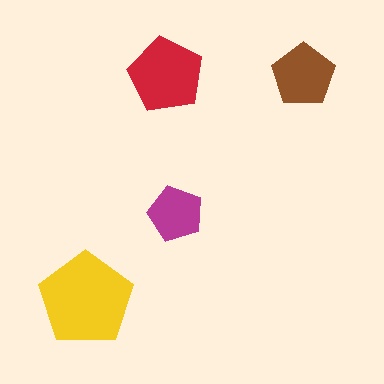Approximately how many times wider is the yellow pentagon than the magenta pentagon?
About 1.5 times wider.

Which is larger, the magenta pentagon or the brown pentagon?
The brown one.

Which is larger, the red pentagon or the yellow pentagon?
The yellow one.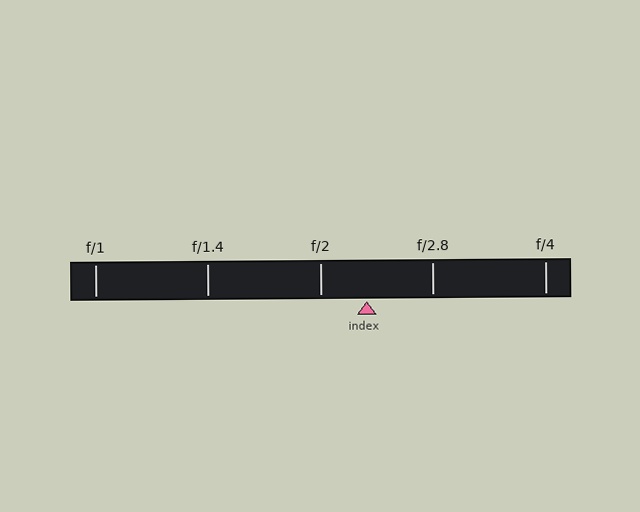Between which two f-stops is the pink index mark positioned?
The index mark is between f/2 and f/2.8.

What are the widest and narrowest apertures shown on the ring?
The widest aperture shown is f/1 and the narrowest is f/4.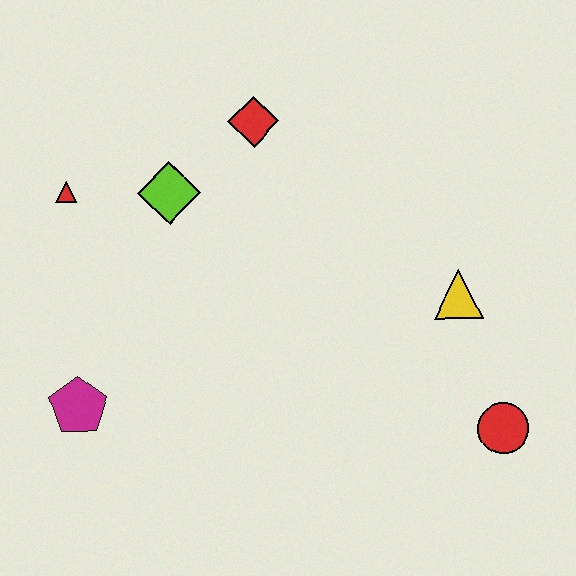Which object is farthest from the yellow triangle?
The red triangle is farthest from the yellow triangle.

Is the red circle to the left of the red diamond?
No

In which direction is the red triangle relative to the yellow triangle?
The red triangle is to the left of the yellow triangle.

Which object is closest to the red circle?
The yellow triangle is closest to the red circle.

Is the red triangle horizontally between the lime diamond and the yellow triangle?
No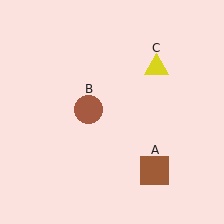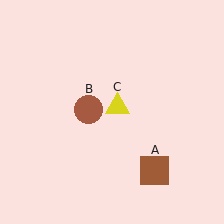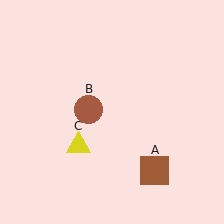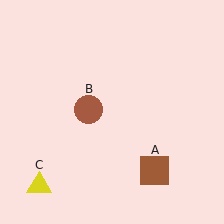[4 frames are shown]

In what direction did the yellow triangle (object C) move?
The yellow triangle (object C) moved down and to the left.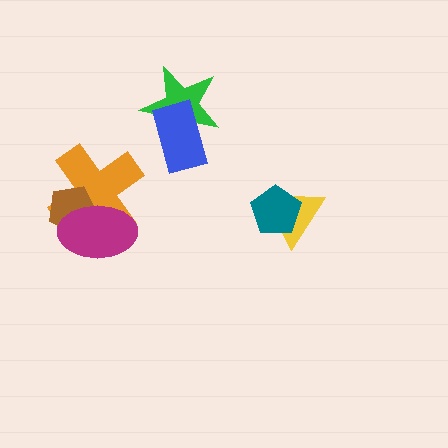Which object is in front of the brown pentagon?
The magenta ellipse is in front of the brown pentagon.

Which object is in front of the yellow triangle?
The teal pentagon is in front of the yellow triangle.